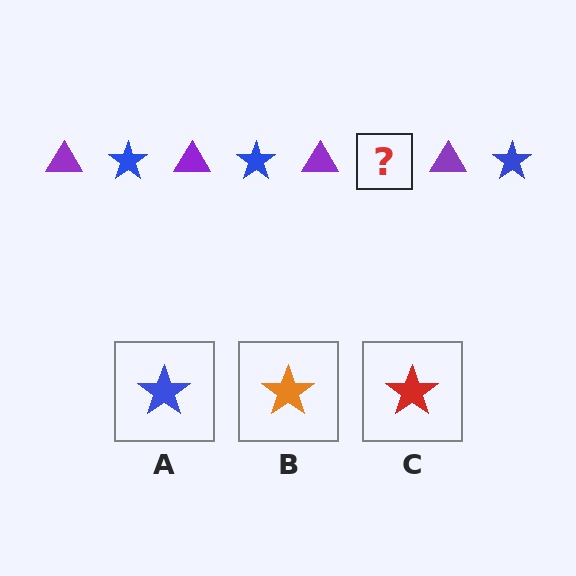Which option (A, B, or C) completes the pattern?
A.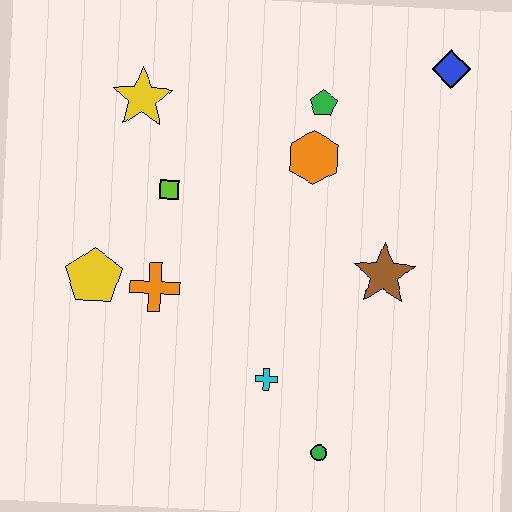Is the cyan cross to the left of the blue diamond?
Yes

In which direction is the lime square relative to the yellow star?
The lime square is below the yellow star.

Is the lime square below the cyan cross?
No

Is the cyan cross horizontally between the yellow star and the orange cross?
No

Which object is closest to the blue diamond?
The green pentagon is closest to the blue diamond.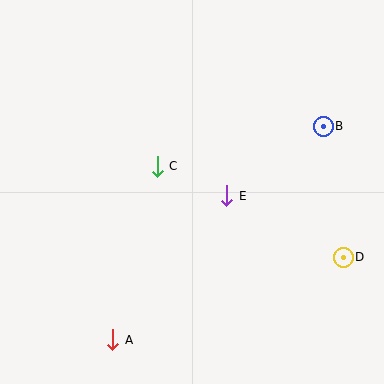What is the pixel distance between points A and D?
The distance between A and D is 245 pixels.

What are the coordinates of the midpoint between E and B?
The midpoint between E and B is at (275, 161).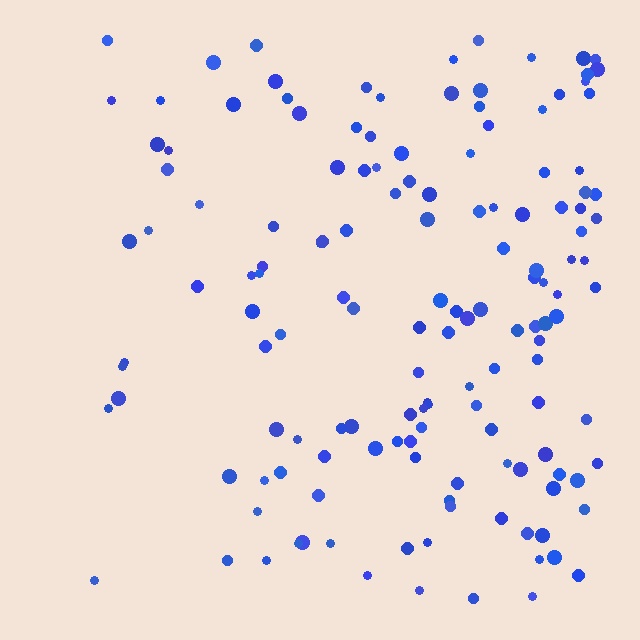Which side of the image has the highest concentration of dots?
The right.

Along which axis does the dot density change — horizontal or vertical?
Horizontal.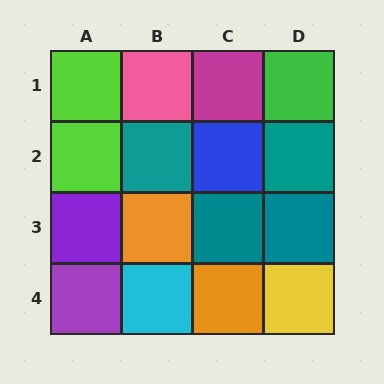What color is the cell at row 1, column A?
Lime.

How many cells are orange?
2 cells are orange.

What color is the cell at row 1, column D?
Green.